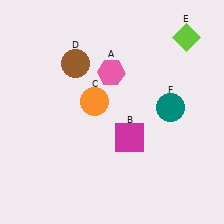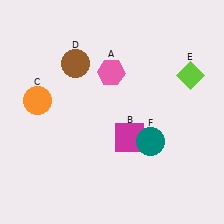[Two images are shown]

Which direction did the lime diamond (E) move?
The lime diamond (E) moved down.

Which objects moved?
The objects that moved are: the orange circle (C), the lime diamond (E), the teal circle (F).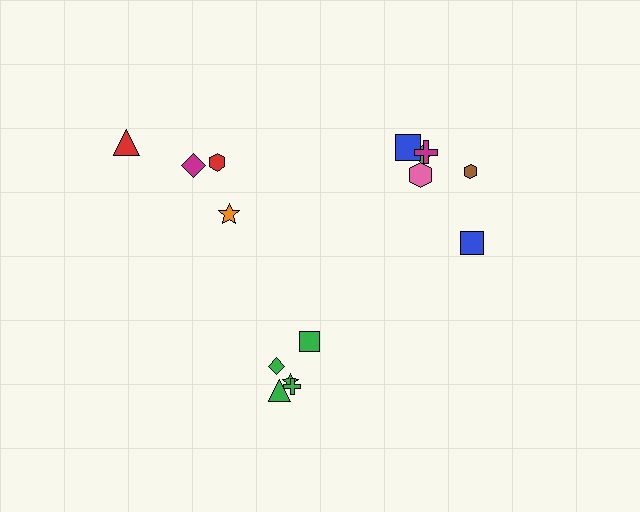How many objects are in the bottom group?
There are 5 objects.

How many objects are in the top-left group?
There are 4 objects.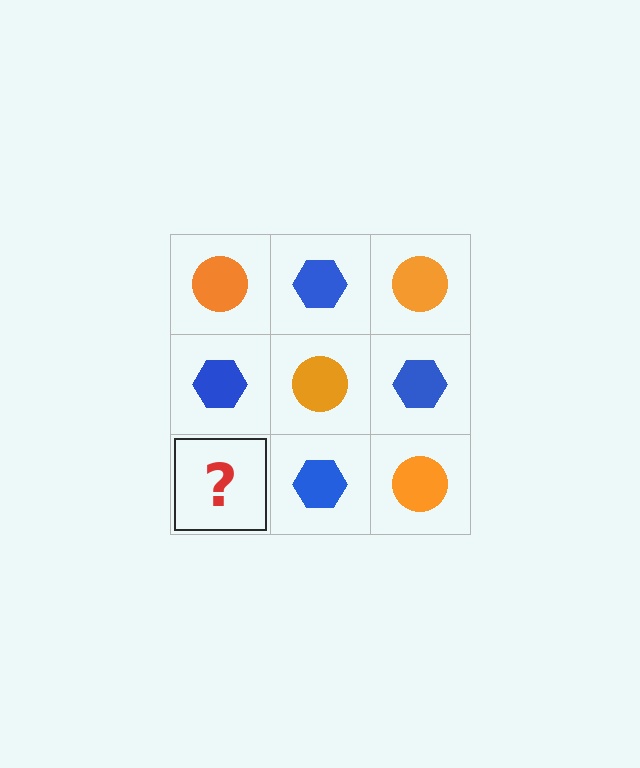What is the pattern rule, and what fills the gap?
The rule is that it alternates orange circle and blue hexagon in a checkerboard pattern. The gap should be filled with an orange circle.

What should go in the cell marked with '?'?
The missing cell should contain an orange circle.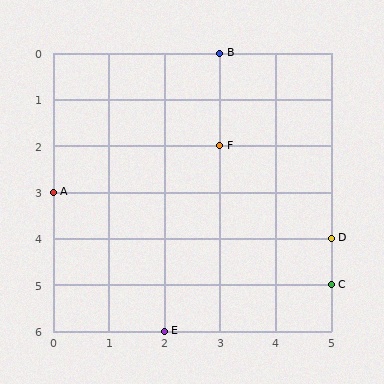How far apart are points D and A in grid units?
Points D and A are 5 columns and 1 row apart (about 5.1 grid units diagonally).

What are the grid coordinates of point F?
Point F is at grid coordinates (3, 2).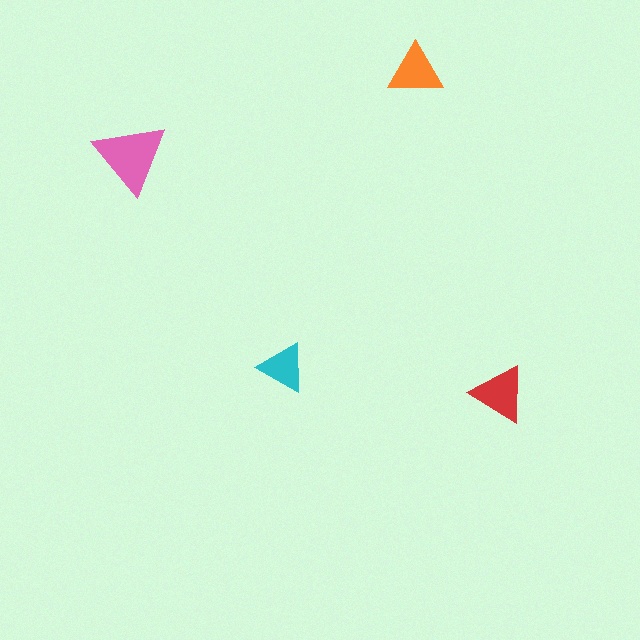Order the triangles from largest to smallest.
the pink one, the red one, the orange one, the cyan one.